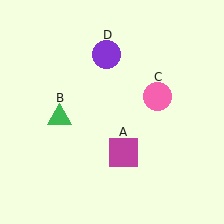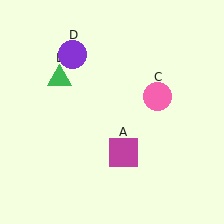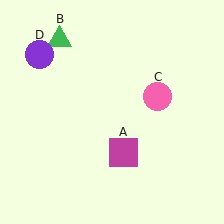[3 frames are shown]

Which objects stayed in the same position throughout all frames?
Magenta square (object A) and pink circle (object C) remained stationary.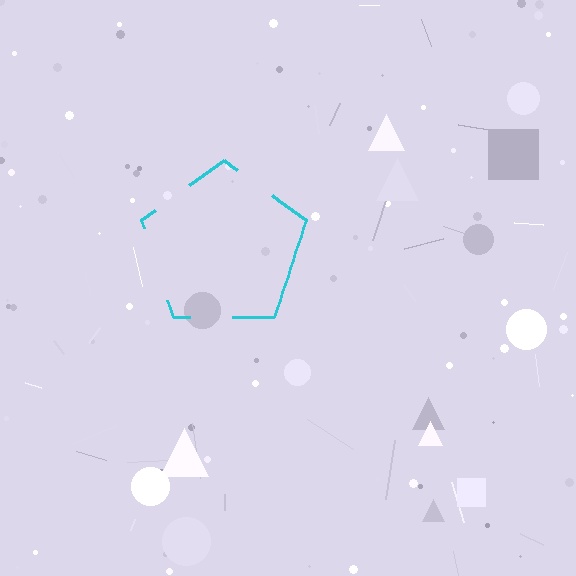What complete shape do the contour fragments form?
The contour fragments form a pentagon.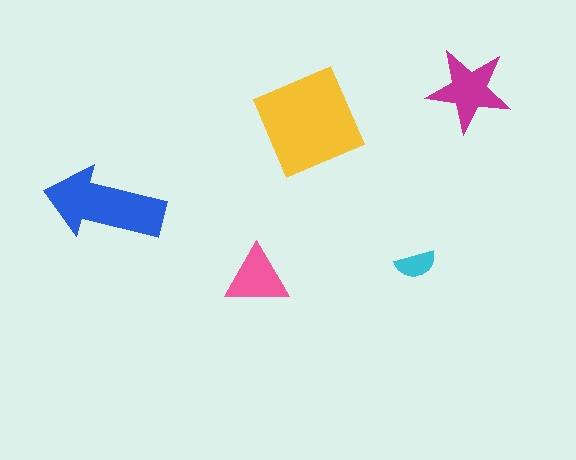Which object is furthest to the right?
The magenta star is rightmost.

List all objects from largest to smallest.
The yellow square, the blue arrow, the magenta star, the pink triangle, the cyan semicircle.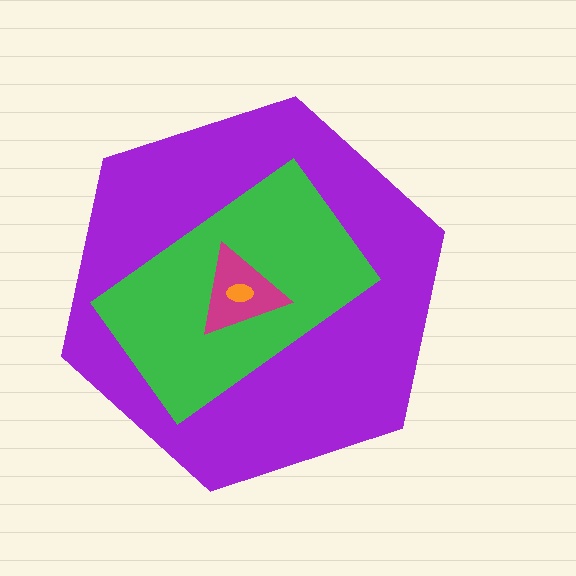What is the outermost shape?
The purple hexagon.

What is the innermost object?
The orange ellipse.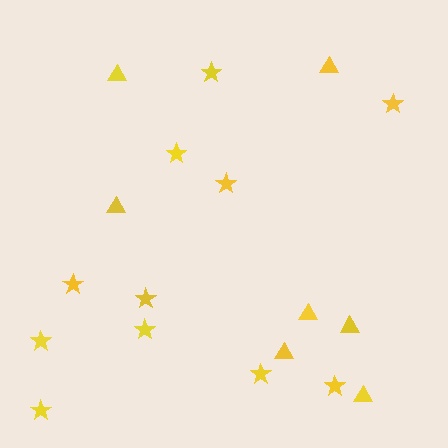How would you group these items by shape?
There are 2 groups: one group of stars (11) and one group of triangles (7).